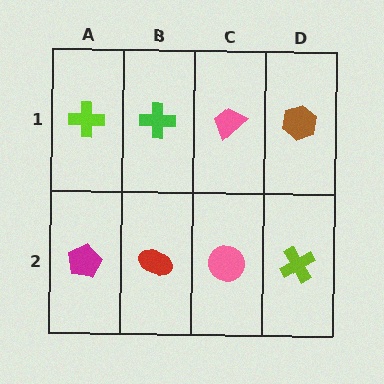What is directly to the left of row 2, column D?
A pink circle.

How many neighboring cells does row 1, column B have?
3.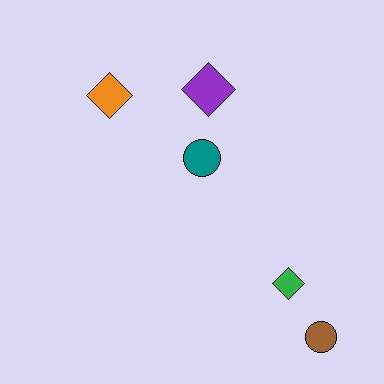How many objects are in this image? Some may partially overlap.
There are 5 objects.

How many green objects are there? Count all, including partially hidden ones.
There is 1 green object.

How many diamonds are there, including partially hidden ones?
There are 3 diamonds.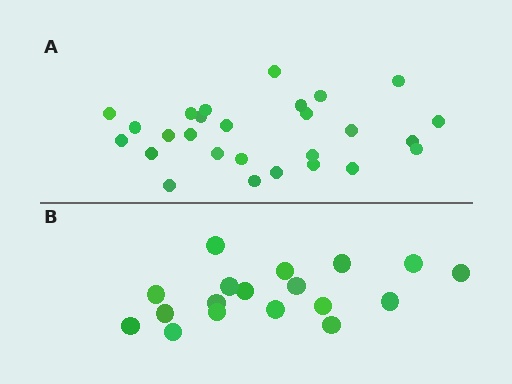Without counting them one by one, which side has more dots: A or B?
Region A (the top region) has more dots.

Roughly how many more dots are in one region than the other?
Region A has roughly 8 or so more dots than region B.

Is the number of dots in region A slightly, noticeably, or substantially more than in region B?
Region A has substantially more. The ratio is roughly 1.5 to 1.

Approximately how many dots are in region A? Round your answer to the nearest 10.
About 30 dots. (The exact count is 27, which rounds to 30.)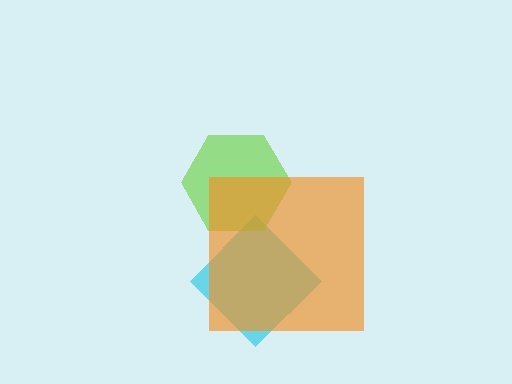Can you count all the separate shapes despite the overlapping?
Yes, there are 3 separate shapes.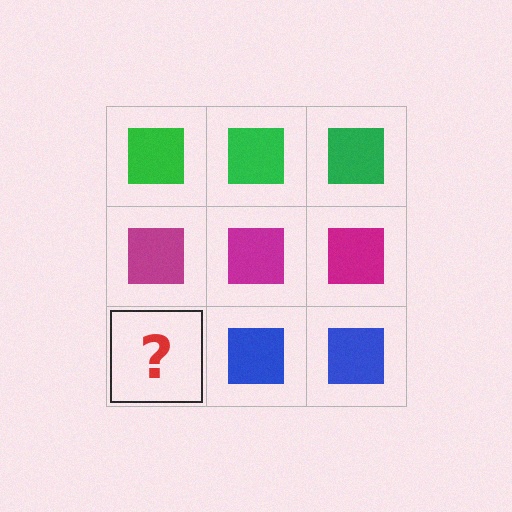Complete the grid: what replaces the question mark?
The question mark should be replaced with a blue square.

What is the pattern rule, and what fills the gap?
The rule is that each row has a consistent color. The gap should be filled with a blue square.